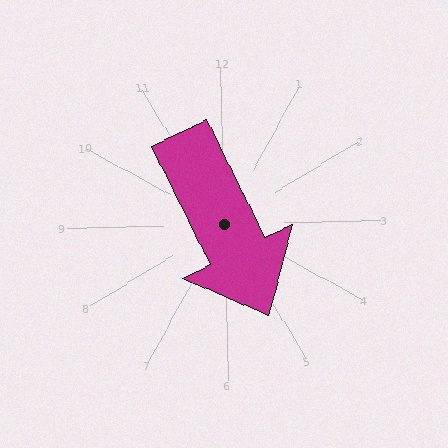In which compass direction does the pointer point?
Southeast.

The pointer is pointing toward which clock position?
Roughly 5 o'clock.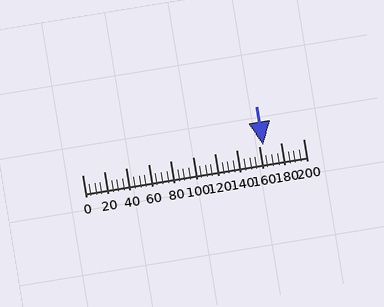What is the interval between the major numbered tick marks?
The major tick marks are spaced 20 units apart.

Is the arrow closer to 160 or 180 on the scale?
The arrow is closer to 160.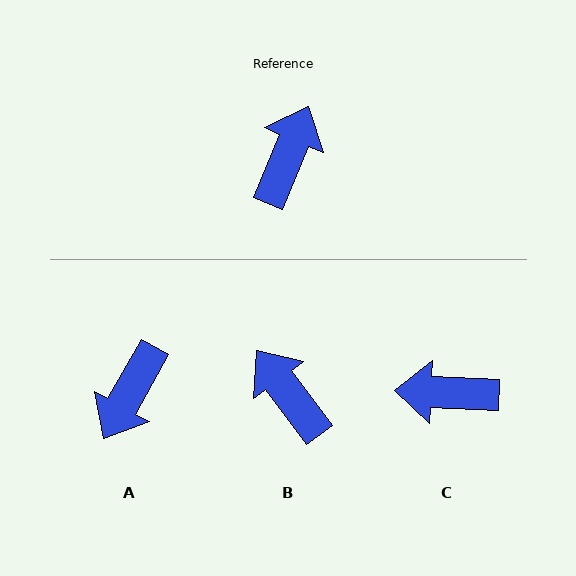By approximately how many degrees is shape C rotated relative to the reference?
Approximately 110 degrees counter-clockwise.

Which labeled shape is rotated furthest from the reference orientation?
A, about 174 degrees away.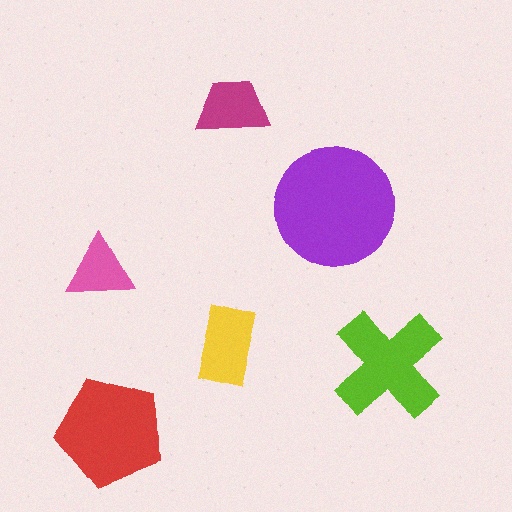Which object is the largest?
The purple circle.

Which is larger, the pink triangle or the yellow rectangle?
The yellow rectangle.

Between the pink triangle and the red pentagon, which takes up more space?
The red pentagon.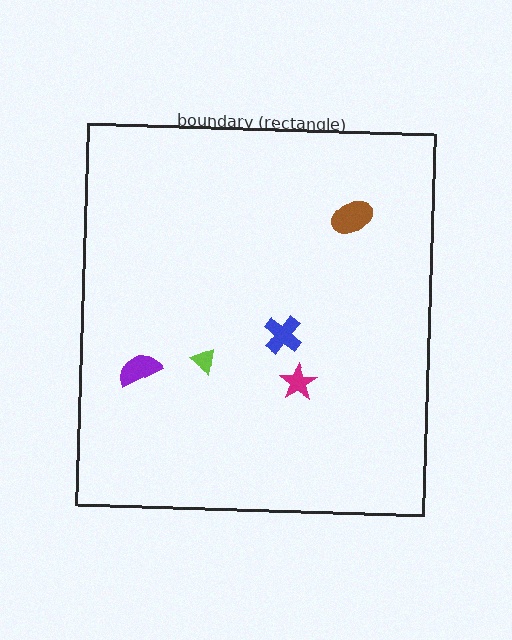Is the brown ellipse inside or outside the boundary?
Inside.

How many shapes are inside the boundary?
5 inside, 0 outside.